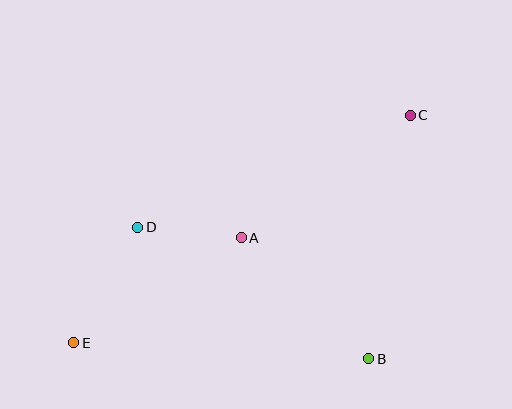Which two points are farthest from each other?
Points C and E are farthest from each other.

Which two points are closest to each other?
Points A and D are closest to each other.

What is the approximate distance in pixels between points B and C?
The distance between B and C is approximately 247 pixels.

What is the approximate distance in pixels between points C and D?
The distance between C and D is approximately 294 pixels.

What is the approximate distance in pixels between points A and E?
The distance between A and E is approximately 198 pixels.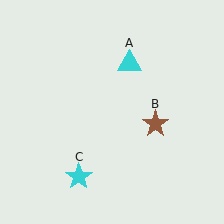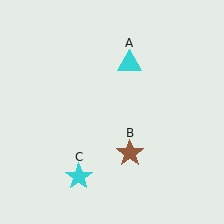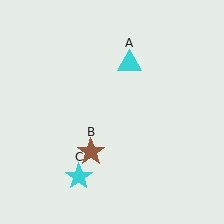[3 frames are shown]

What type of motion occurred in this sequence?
The brown star (object B) rotated clockwise around the center of the scene.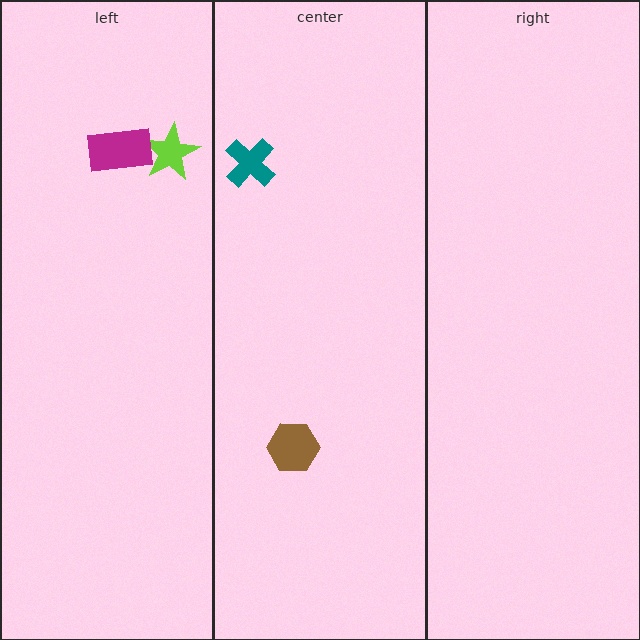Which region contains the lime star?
The left region.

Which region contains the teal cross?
The center region.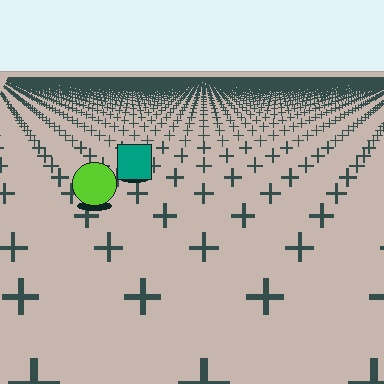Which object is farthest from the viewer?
The teal square is farthest from the viewer. It appears smaller and the ground texture around it is denser.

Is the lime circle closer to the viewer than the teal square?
Yes. The lime circle is closer — you can tell from the texture gradient: the ground texture is coarser near it.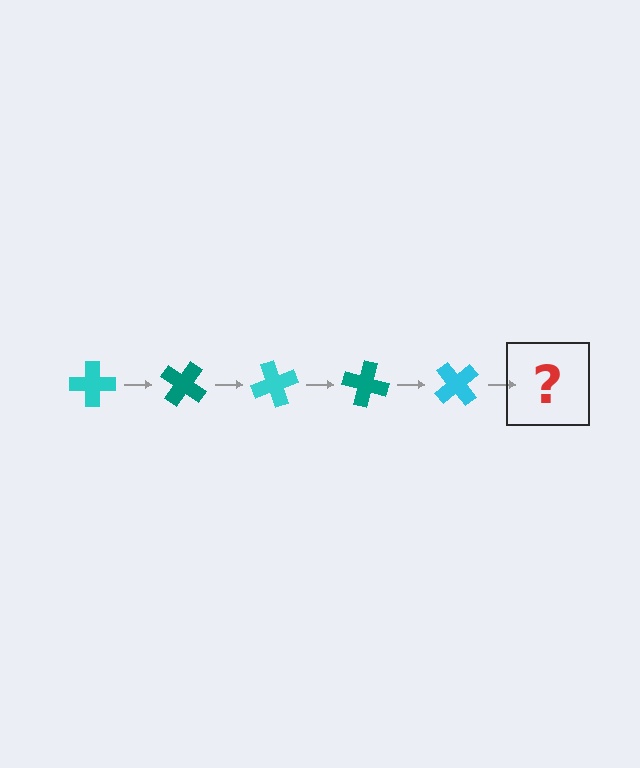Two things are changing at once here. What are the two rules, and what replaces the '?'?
The two rules are that it rotates 35 degrees each step and the color cycles through cyan and teal. The '?' should be a teal cross, rotated 175 degrees from the start.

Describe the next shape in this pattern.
It should be a teal cross, rotated 175 degrees from the start.